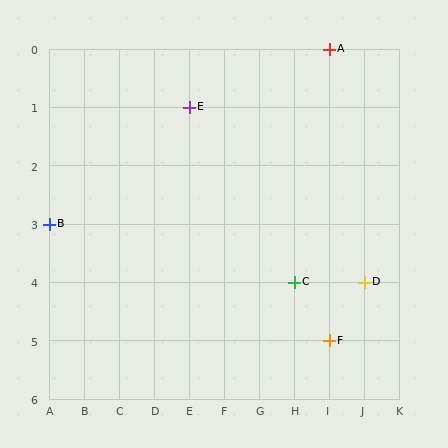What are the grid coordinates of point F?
Point F is at grid coordinates (I, 5).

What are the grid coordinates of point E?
Point E is at grid coordinates (E, 1).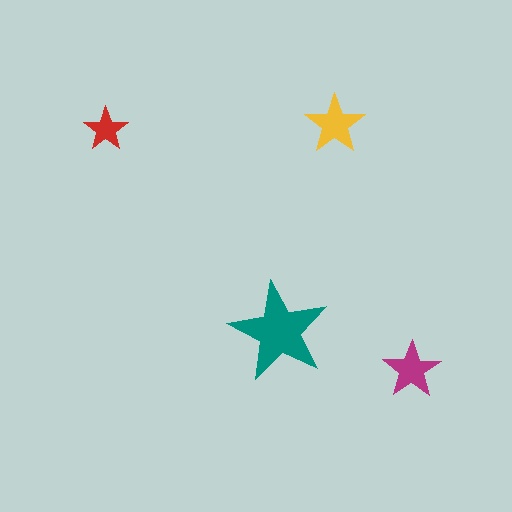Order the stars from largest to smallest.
the teal one, the yellow one, the magenta one, the red one.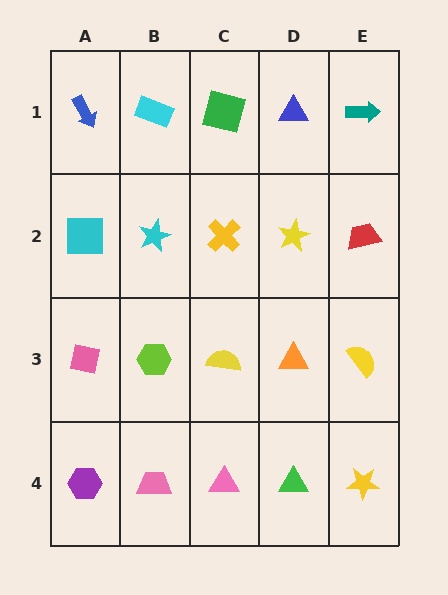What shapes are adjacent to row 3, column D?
A yellow star (row 2, column D), a green triangle (row 4, column D), a yellow semicircle (row 3, column C), a yellow semicircle (row 3, column E).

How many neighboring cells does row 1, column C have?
3.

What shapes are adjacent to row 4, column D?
An orange triangle (row 3, column D), a pink triangle (row 4, column C), a yellow star (row 4, column E).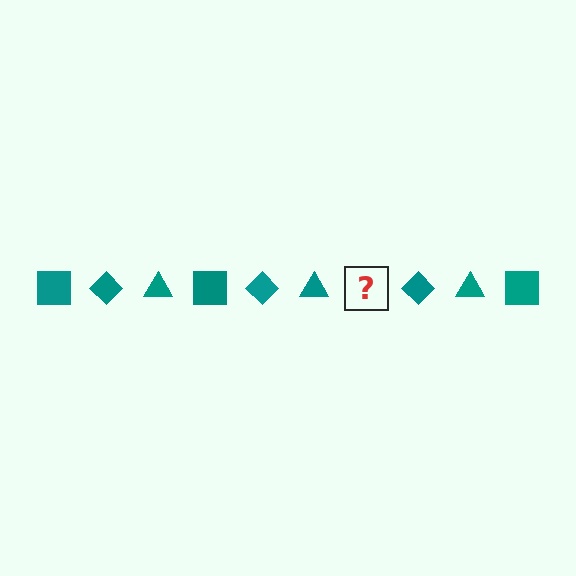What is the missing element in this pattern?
The missing element is a teal square.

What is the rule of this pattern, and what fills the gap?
The rule is that the pattern cycles through square, diamond, triangle shapes in teal. The gap should be filled with a teal square.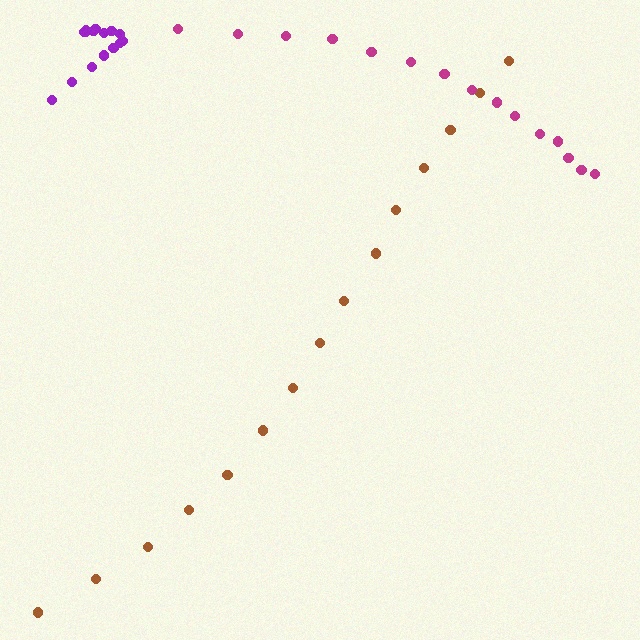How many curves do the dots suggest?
There are 3 distinct paths.